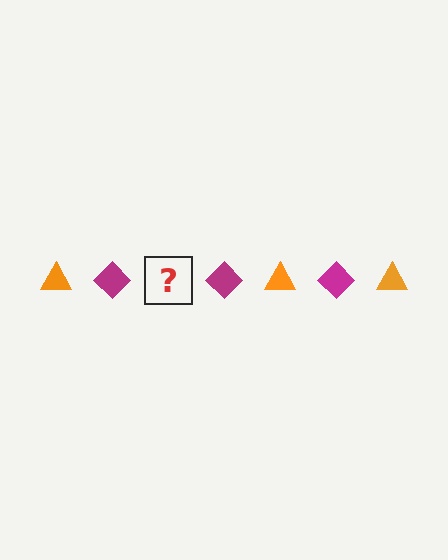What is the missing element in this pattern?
The missing element is an orange triangle.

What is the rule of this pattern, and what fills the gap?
The rule is that the pattern alternates between orange triangle and magenta diamond. The gap should be filled with an orange triangle.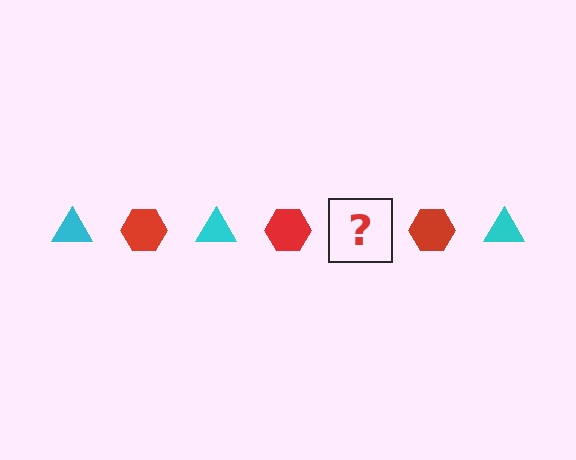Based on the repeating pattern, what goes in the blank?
The blank should be a cyan triangle.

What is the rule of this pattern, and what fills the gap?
The rule is that the pattern alternates between cyan triangle and red hexagon. The gap should be filled with a cyan triangle.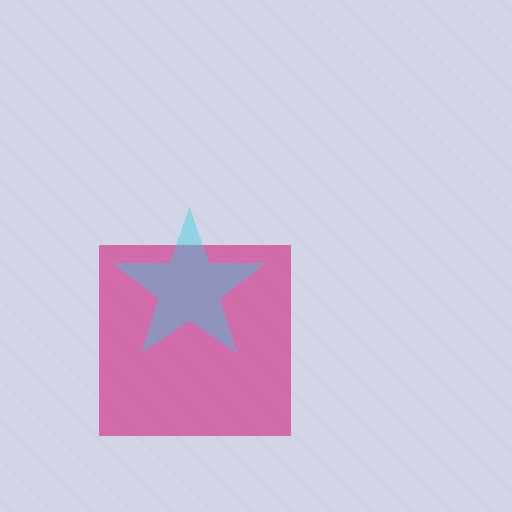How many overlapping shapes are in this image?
There are 2 overlapping shapes in the image.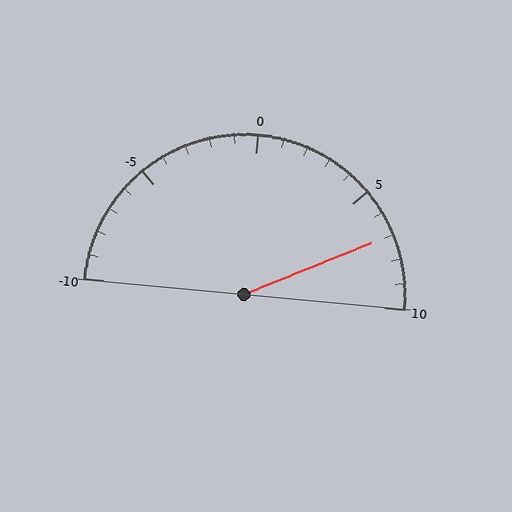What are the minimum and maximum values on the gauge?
The gauge ranges from -10 to 10.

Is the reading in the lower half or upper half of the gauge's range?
The reading is in the upper half of the range (-10 to 10).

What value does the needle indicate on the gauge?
The needle indicates approximately 7.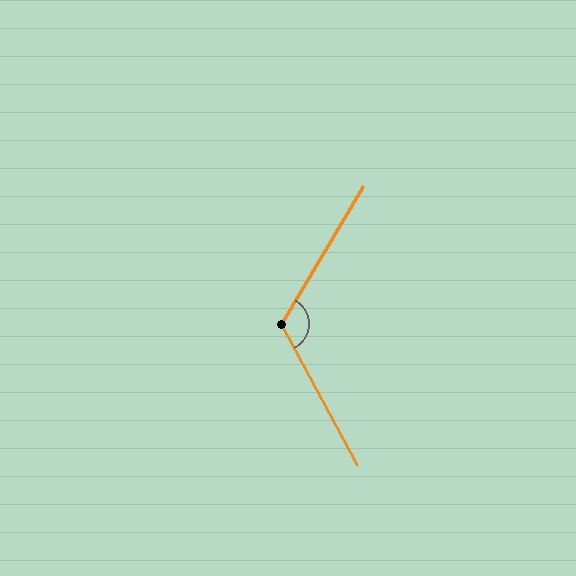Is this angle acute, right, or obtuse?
It is obtuse.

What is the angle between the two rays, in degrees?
Approximately 121 degrees.